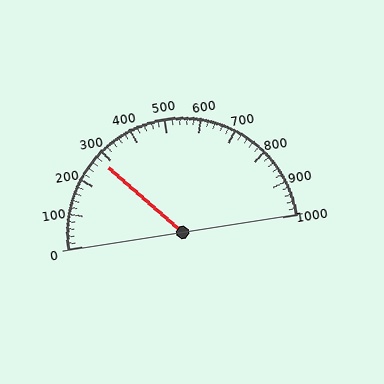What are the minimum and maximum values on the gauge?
The gauge ranges from 0 to 1000.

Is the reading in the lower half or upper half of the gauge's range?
The reading is in the lower half of the range (0 to 1000).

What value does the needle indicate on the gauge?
The needle indicates approximately 280.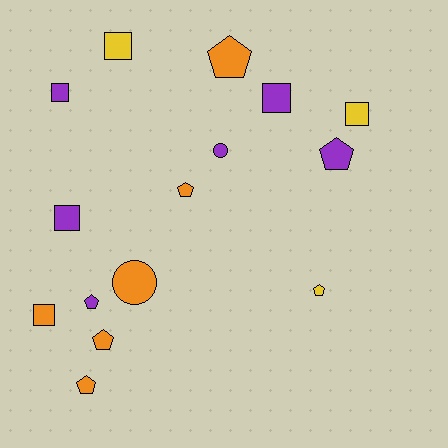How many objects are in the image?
There are 15 objects.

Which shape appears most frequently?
Pentagon, with 7 objects.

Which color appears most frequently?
Purple, with 6 objects.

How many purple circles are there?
There is 1 purple circle.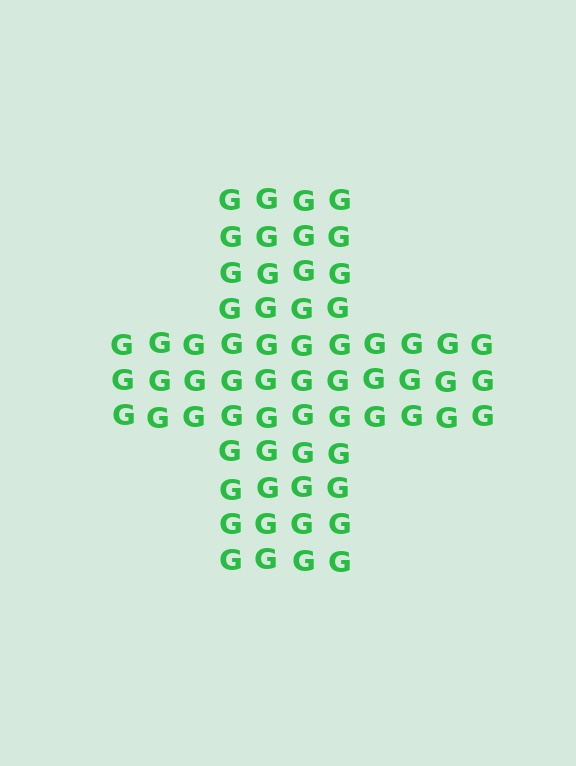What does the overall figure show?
The overall figure shows a cross.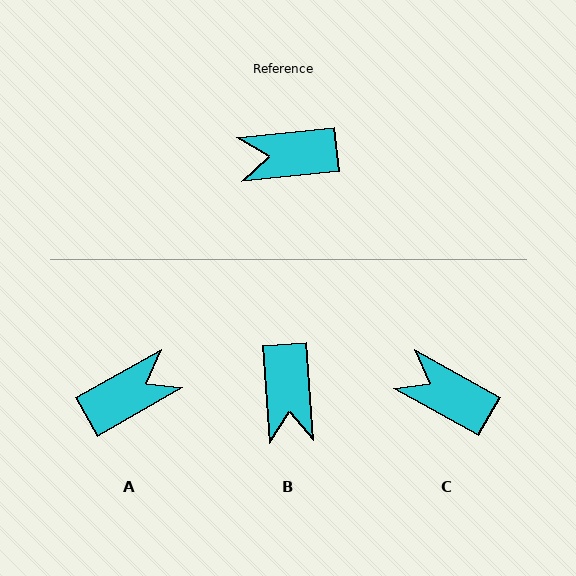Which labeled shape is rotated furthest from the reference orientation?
A, about 156 degrees away.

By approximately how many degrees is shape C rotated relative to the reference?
Approximately 35 degrees clockwise.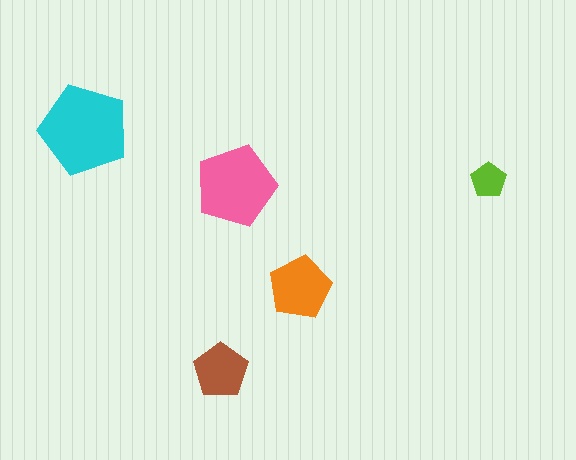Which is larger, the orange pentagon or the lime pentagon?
The orange one.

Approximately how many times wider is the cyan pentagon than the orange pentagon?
About 1.5 times wider.